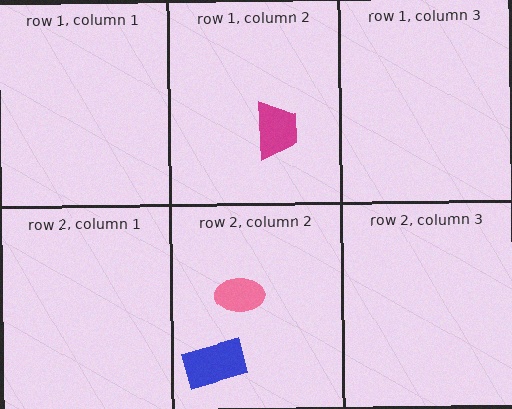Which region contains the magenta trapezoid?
The row 1, column 2 region.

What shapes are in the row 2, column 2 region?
The blue rectangle, the pink ellipse.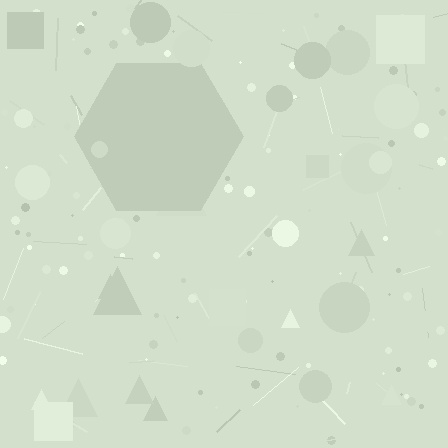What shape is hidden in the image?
A hexagon is hidden in the image.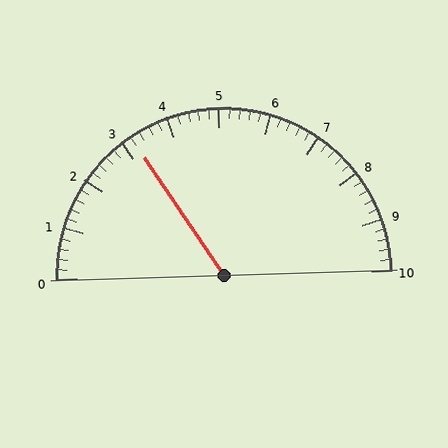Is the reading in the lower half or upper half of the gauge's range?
The reading is in the lower half of the range (0 to 10).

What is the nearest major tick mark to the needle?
The nearest major tick mark is 3.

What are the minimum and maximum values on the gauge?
The gauge ranges from 0 to 10.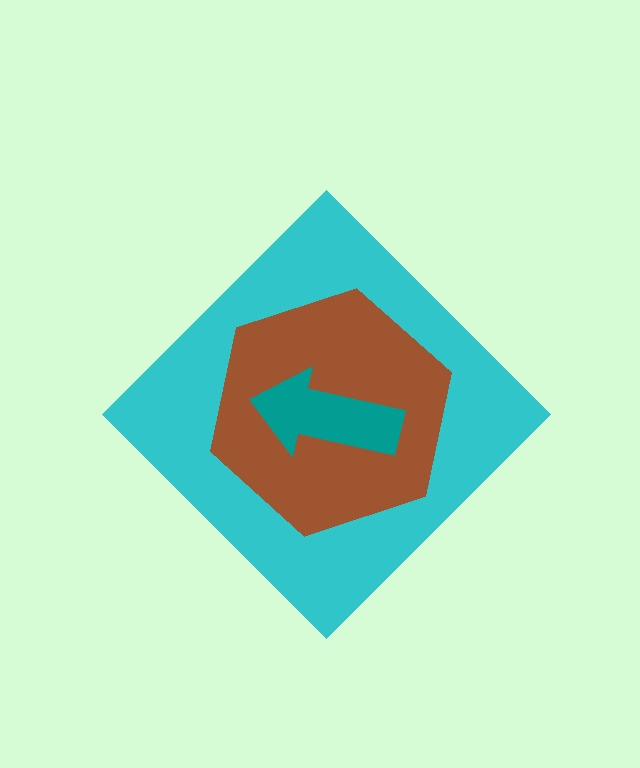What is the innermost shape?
The teal arrow.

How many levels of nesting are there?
3.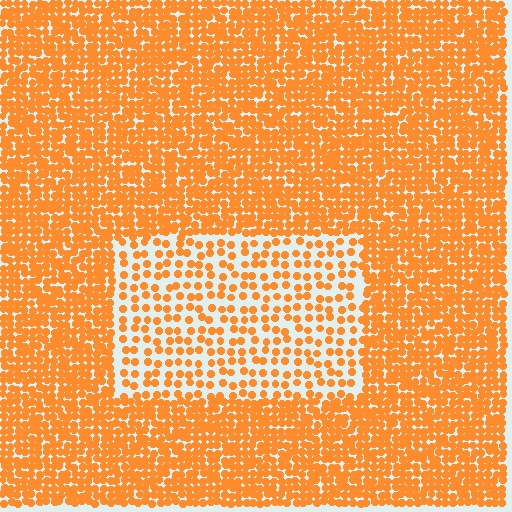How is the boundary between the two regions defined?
The boundary is defined by a change in element density (approximately 2.3x ratio). All elements are the same color, size, and shape.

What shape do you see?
I see a rectangle.